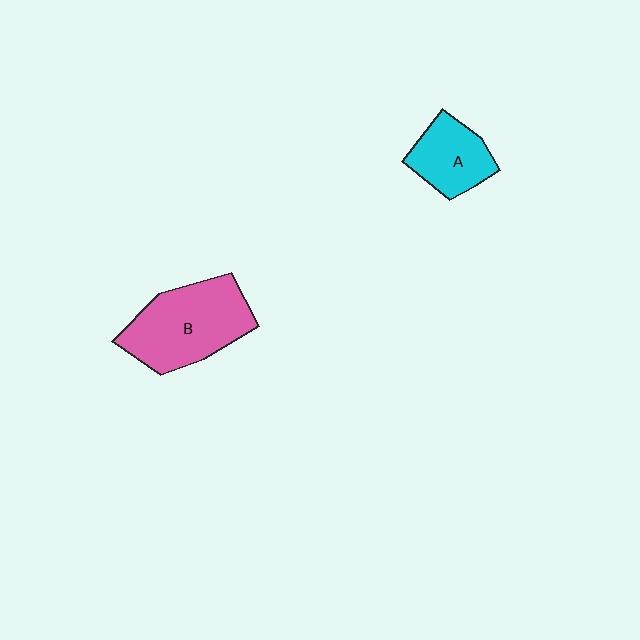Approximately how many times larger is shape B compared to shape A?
Approximately 1.8 times.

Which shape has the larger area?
Shape B (pink).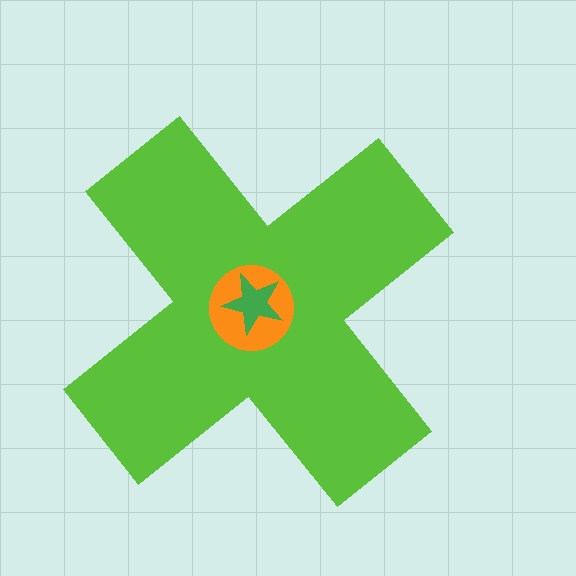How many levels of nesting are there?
3.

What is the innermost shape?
The green star.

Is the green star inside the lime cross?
Yes.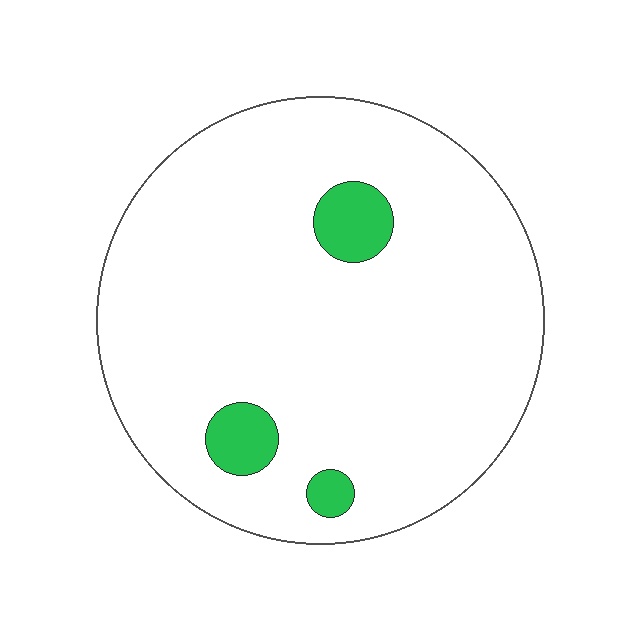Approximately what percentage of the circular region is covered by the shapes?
Approximately 5%.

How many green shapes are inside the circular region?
3.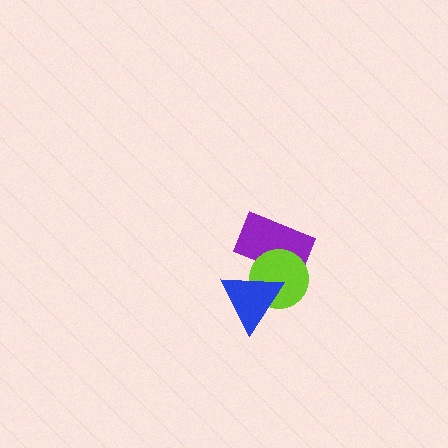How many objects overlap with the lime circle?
2 objects overlap with the lime circle.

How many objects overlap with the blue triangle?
2 objects overlap with the blue triangle.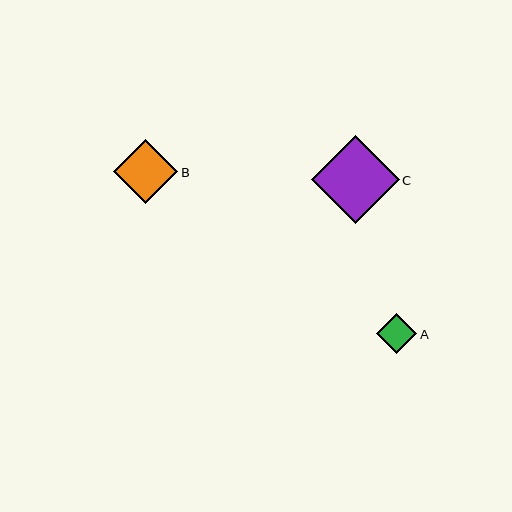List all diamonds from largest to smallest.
From largest to smallest: C, B, A.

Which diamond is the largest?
Diamond C is the largest with a size of approximately 88 pixels.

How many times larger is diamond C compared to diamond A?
Diamond C is approximately 2.2 times the size of diamond A.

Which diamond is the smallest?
Diamond A is the smallest with a size of approximately 40 pixels.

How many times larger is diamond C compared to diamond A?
Diamond C is approximately 2.2 times the size of diamond A.